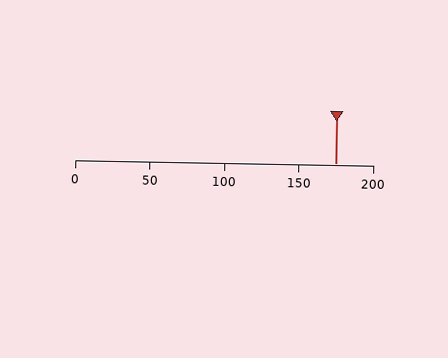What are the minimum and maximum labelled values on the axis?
The axis runs from 0 to 200.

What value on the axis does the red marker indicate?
The marker indicates approximately 175.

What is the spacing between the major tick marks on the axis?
The major ticks are spaced 50 apart.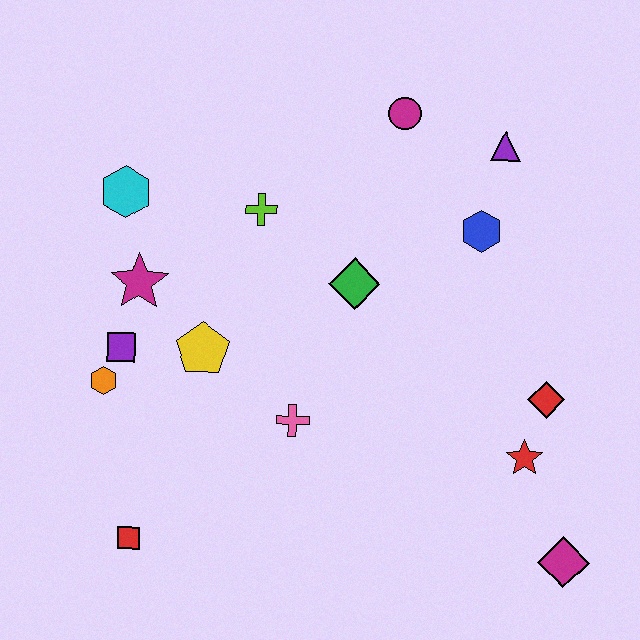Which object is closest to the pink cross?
The yellow pentagon is closest to the pink cross.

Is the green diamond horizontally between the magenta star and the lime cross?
No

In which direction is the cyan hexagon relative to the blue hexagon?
The cyan hexagon is to the left of the blue hexagon.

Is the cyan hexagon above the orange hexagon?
Yes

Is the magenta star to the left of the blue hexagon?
Yes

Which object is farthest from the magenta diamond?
The cyan hexagon is farthest from the magenta diamond.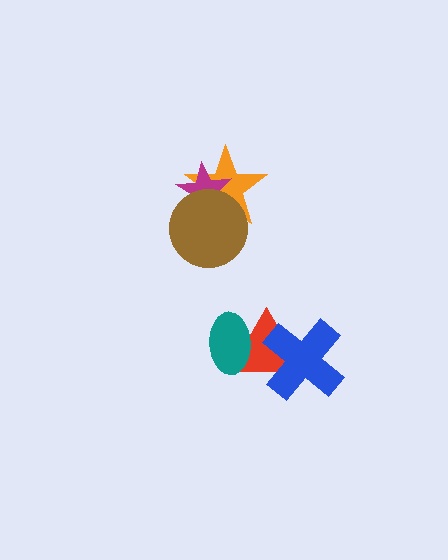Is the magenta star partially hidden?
Yes, it is partially covered by another shape.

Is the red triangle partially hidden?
Yes, it is partially covered by another shape.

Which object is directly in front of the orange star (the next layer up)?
The magenta star is directly in front of the orange star.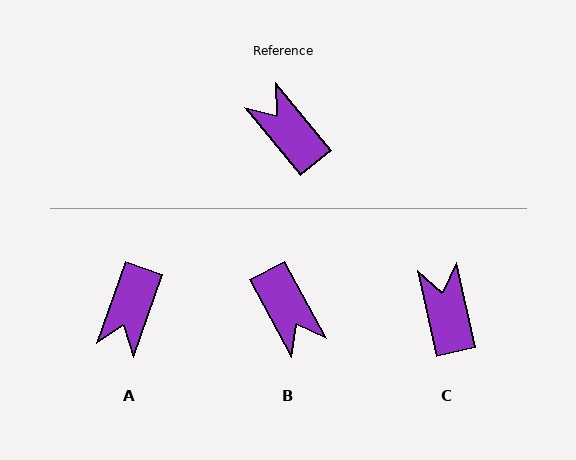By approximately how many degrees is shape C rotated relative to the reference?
Approximately 27 degrees clockwise.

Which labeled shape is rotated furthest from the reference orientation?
B, about 169 degrees away.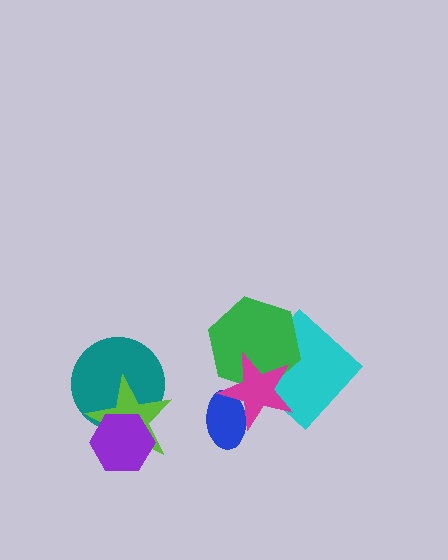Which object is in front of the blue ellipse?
The magenta star is in front of the blue ellipse.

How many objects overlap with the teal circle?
2 objects overlap with the teal circle.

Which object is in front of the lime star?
The purple hexagon is in front of the lime star.